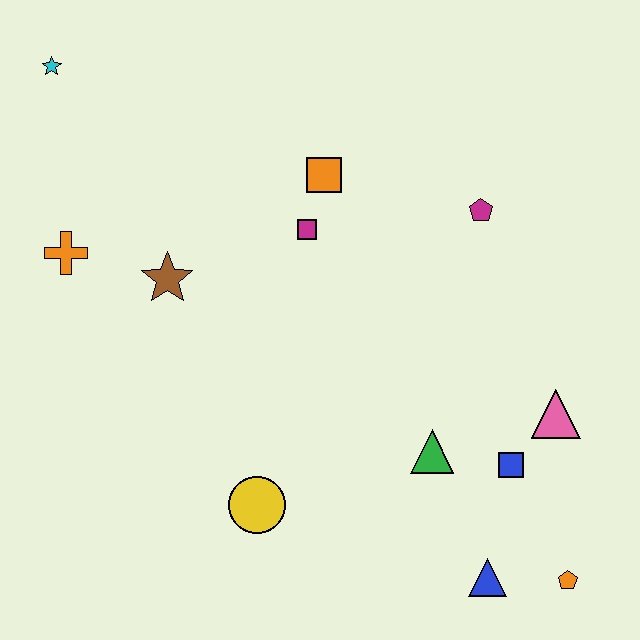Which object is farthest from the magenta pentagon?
The cyan star is farthest from the magenta pentagon.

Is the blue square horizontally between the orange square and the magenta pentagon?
No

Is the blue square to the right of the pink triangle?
No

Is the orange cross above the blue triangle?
Yes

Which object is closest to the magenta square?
The orange square is closest to the magenta square.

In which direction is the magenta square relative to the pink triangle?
The magenta square is to the left of the pink triangle.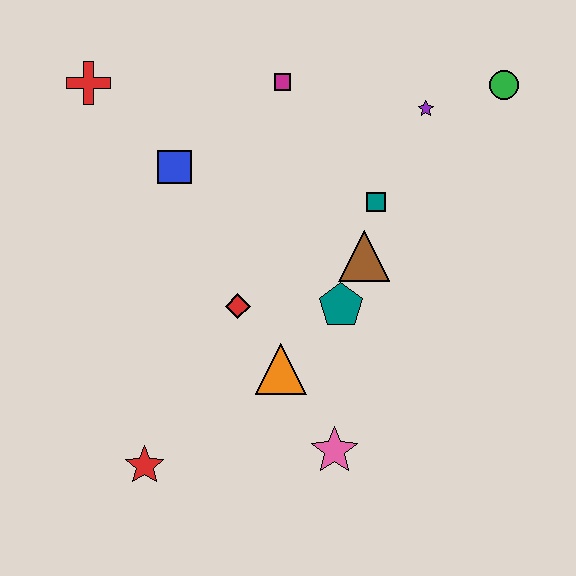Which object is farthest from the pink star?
The red cross is farthest from the pink star.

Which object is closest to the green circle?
The purple star is closest to the green circle.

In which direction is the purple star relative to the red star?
The purple star is above the red star.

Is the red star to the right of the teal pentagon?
No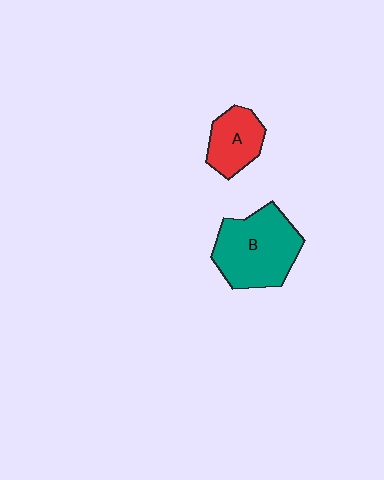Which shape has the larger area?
Shape B (teal).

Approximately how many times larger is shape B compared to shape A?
Approximately 1.8 times.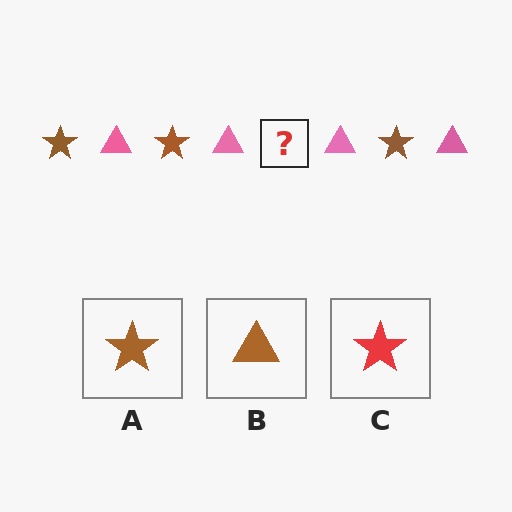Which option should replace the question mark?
Option A.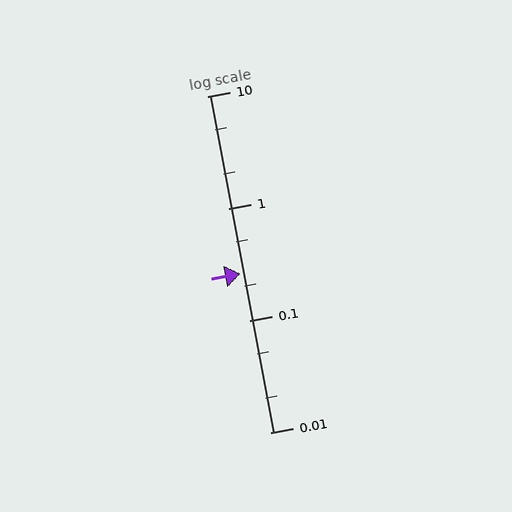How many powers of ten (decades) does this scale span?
The scale spans 3 decades, from 0.01 to 10.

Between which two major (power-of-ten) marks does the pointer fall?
The pointer is between 0.1 and 1.